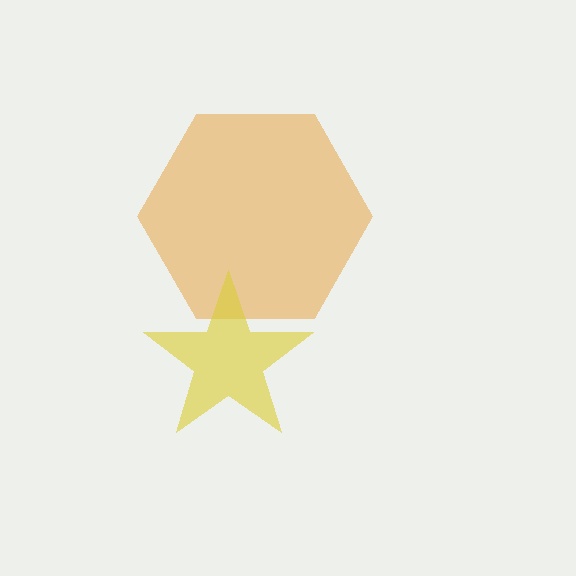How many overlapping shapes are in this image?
There are 2 overlapping shapes in the image.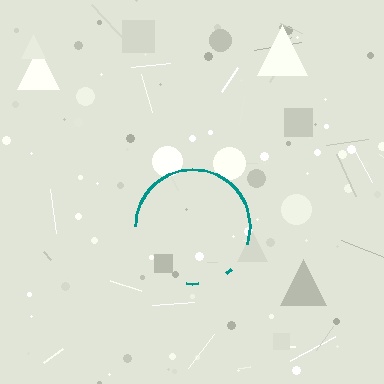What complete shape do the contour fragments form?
The contour fragments form a circle.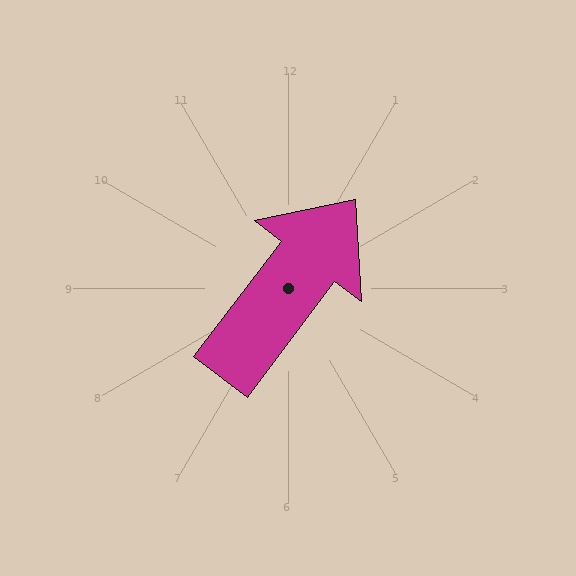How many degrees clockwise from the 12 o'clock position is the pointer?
Approximately 37 degrees.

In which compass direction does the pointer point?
Northeast.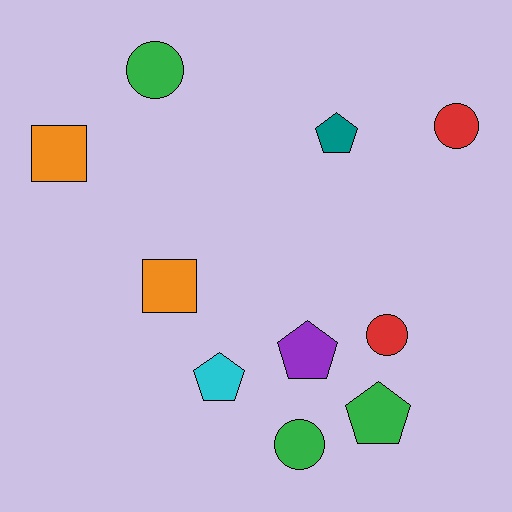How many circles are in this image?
There are 4 circles.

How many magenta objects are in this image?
There are no magenta objects.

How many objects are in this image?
There are 10 objects.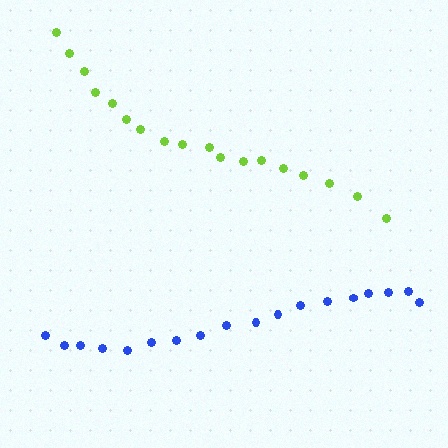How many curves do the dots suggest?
There are 2 distinct paths.